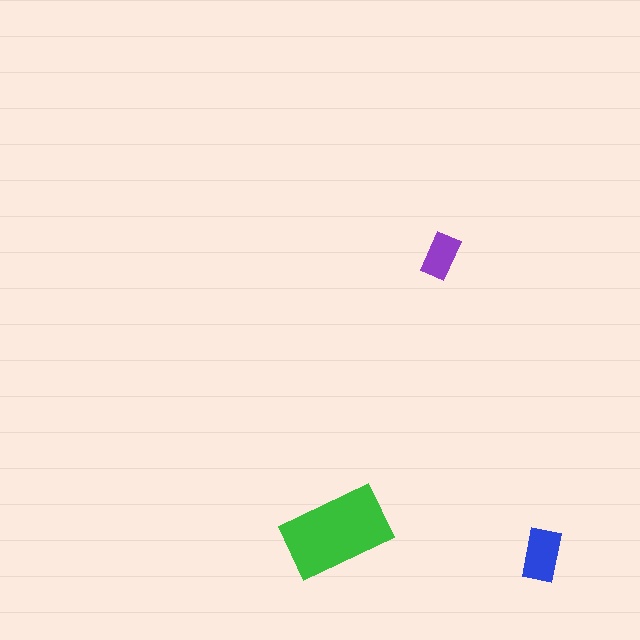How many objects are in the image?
There are 3 objects in the image.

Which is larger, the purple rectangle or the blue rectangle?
The blue one.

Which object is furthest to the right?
The blue rectangle is rightmost.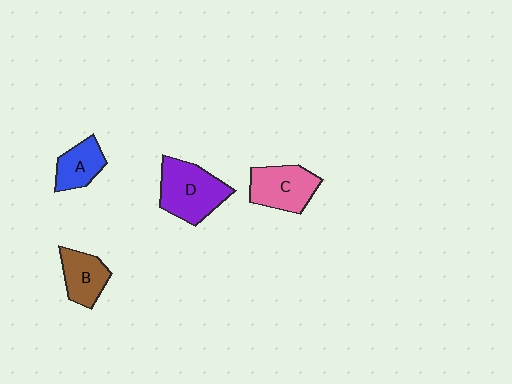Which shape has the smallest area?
Shape A (blue).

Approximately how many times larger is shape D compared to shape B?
Approximately 1.6 times.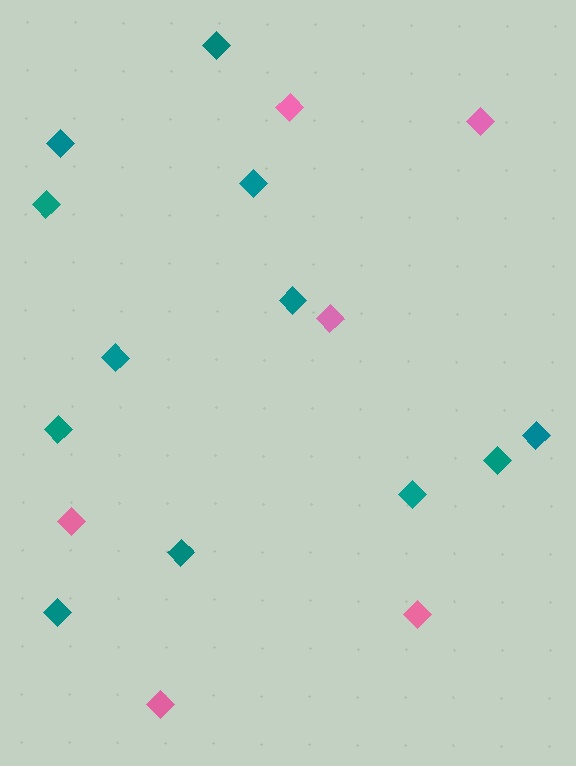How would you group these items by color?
There are 2 groups: one group of pink diamonds (6) and one group of teal diamonds (12).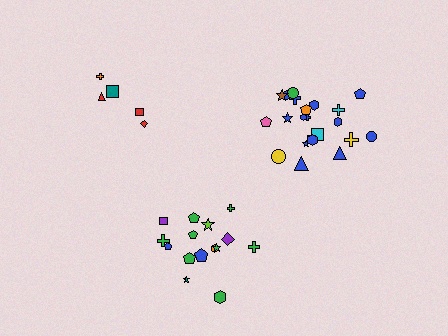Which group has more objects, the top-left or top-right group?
The top-right group.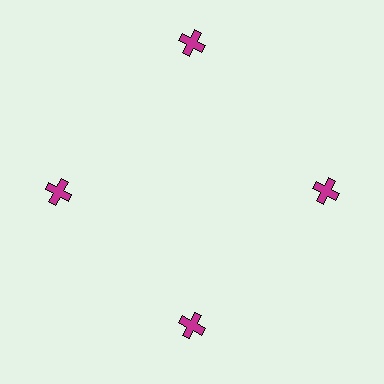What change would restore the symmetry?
The symmetry would be restored by moving it inward, back onto the ring so that all 4 crosses sit at equal angles and equal distance from the center.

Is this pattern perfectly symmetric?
No. The 4 magenta crosses are arranged in a ring, but one element near the 12 o'clock position is pushed outward from the center, breaking the 4-fold rotational symmetry.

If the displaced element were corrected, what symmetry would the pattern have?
It would have 4-fold rotational symmetry — the pattern would map onto itself every 90 degrees.